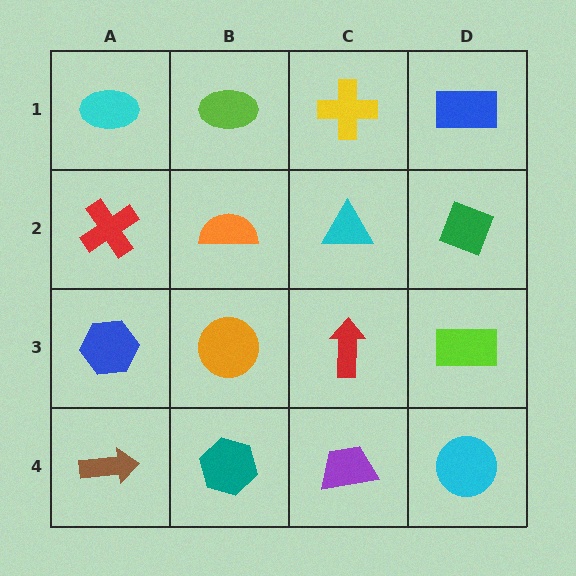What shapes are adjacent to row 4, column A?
A blue hexagon (row 3, column A), a teal hexagon (row 4, column B).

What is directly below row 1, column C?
A cyan triangle.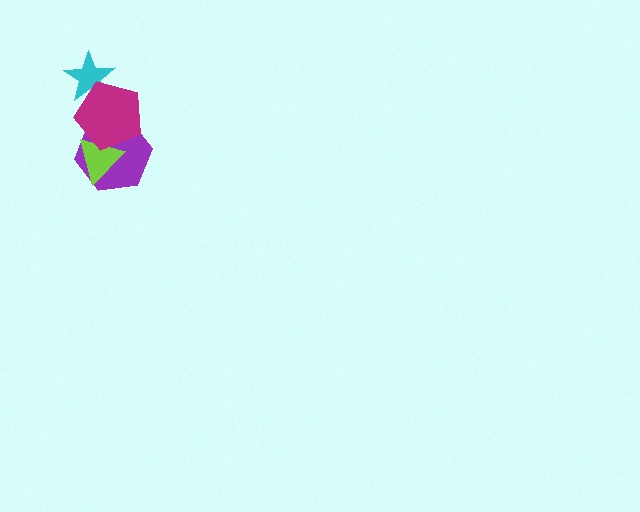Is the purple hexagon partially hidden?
Yes, it is partially covered by another shape.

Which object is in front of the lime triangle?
The magenta pentagon is in front of the lime triangle.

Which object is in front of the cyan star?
The magenta pentagon is in front of the cyan star.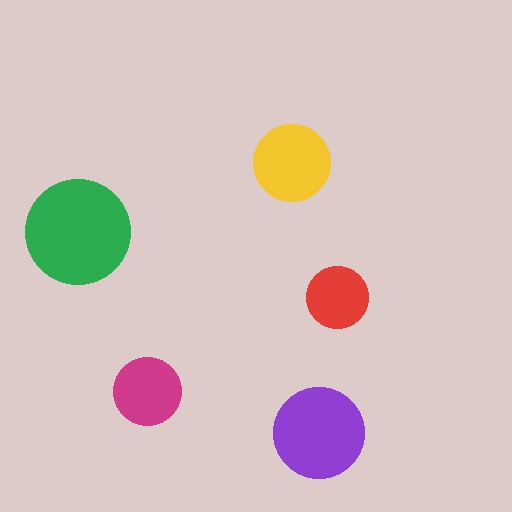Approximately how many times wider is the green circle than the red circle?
About 1.5 times wider.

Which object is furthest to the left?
The green circle is leftmost.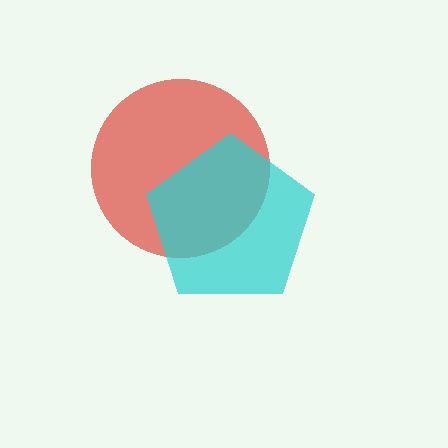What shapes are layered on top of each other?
The layered shapes are: a red circle, a cyan pentagon.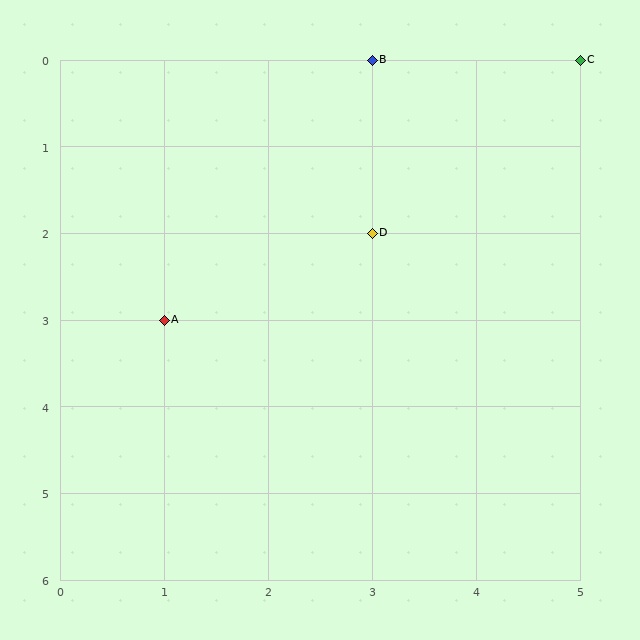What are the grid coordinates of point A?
Point A is at grid coordinates (1, 3).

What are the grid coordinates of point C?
Point C is at grid coordinates (5, 0).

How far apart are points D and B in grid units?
Points D and B are 2 rows apart.